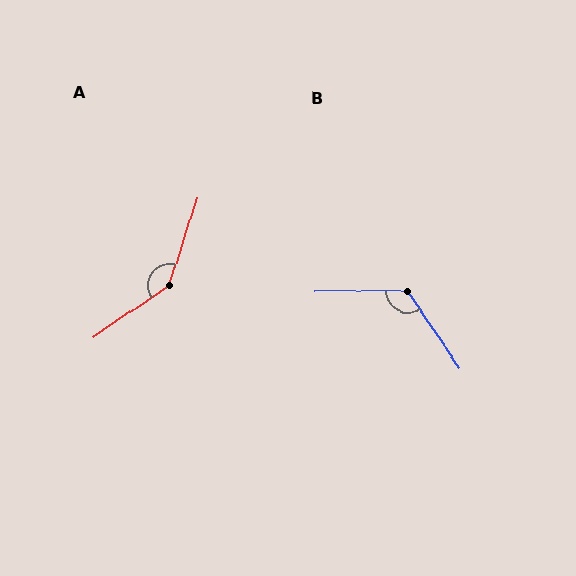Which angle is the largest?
A, at approximately 142 degrees.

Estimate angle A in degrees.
Approximately 142 degrees.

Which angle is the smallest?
B, at approximately 124 degrees.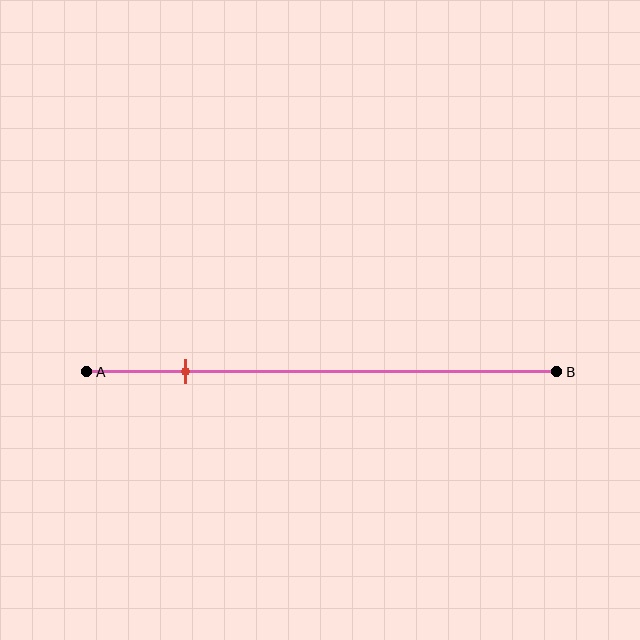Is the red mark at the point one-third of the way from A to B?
No, the mark is at about 20% from A, not at the 33% one-third point.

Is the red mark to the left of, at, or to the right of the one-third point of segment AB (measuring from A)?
The red mark is to the left of the one-third point of segment AB.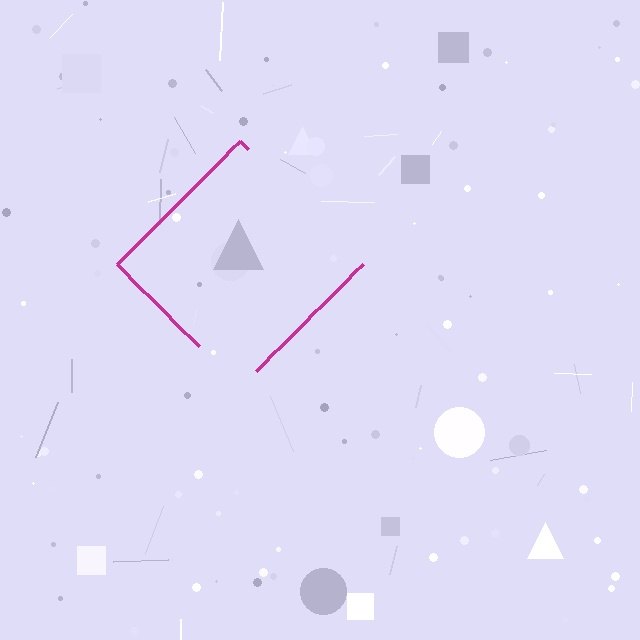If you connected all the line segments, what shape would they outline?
They would outline a diamond.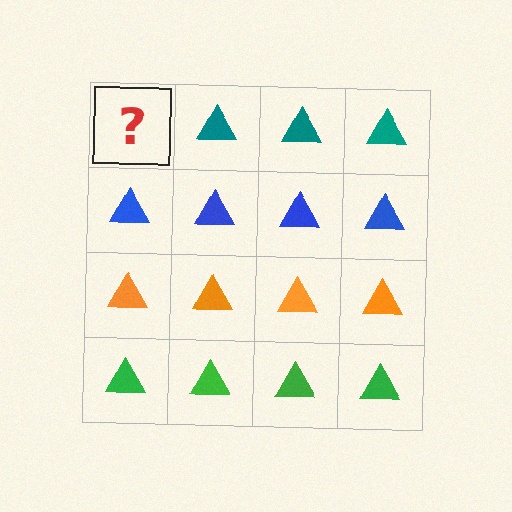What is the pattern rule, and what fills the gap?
The rule is that each row has a consistent color. The gap should be filled with a teal triangle.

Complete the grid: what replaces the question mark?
The question mark should be replaced with a teal triangle.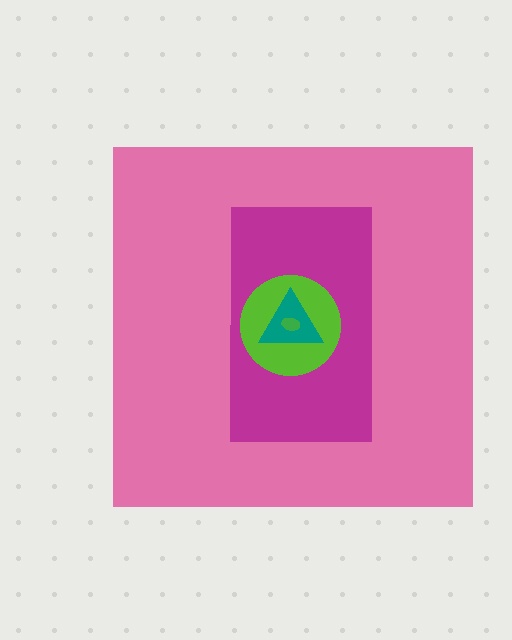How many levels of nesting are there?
5.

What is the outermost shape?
The pink square.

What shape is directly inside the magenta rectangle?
The lime circle.